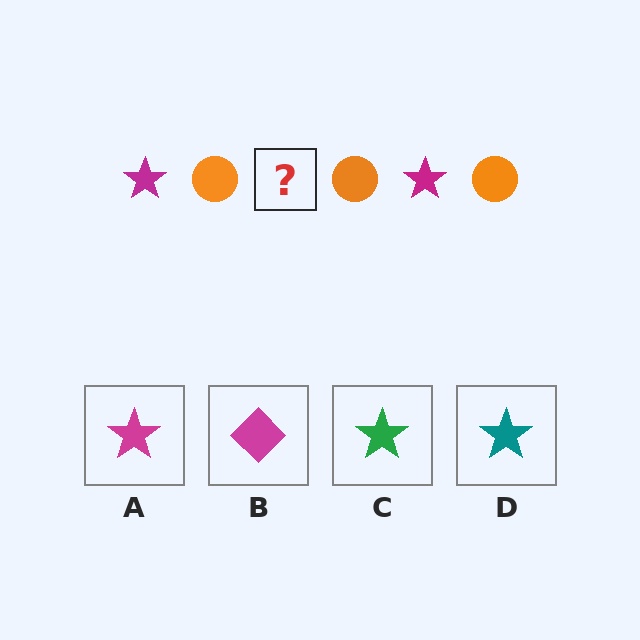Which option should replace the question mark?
Option A.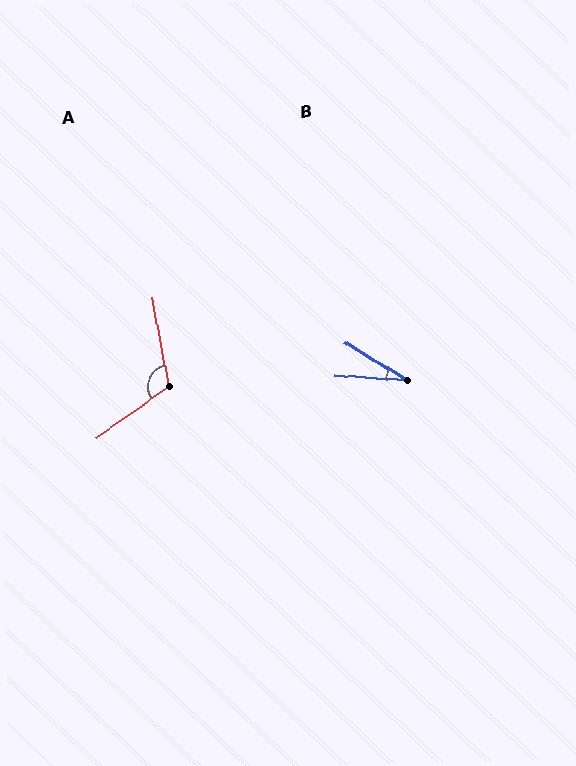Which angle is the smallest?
B, at approximately 28 degrees.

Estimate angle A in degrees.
Approximately 115 degrees.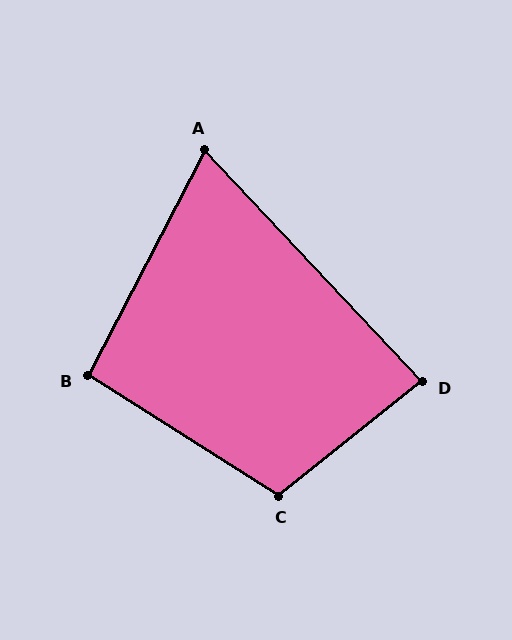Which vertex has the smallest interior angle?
A, at approximately 71 degrees.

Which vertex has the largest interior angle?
C, at approximately 109 degrees.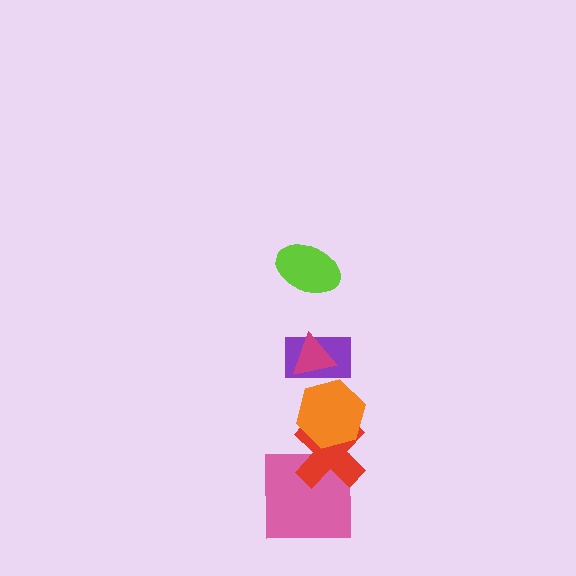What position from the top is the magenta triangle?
The magenta triangle is 2nd from the top.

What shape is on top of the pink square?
The red cross is on top of the pink square.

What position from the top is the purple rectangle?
The purple rectangle is 3rd from the top.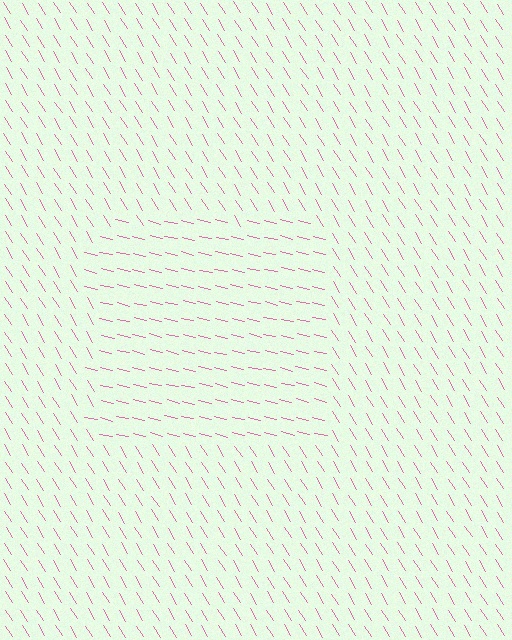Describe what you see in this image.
The image is filled with small pink line segments. A rectangle region in the image has lines oriented differently from the surrounding lines, creating a visible texture boundary.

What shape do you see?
I see a rectangle.